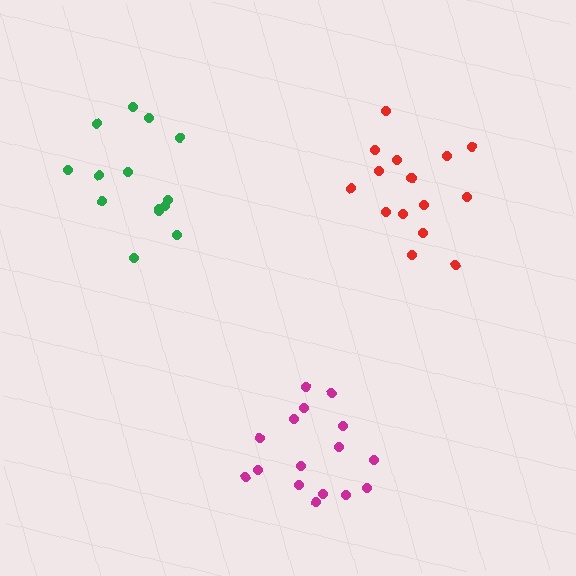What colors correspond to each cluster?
The clusters are colored: green, red, magenta.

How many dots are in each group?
Group 1: 14 dots, Group 2: 15 dots, Group 3: 16 dots (45 total).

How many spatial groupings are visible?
There are 3 spatial groupings.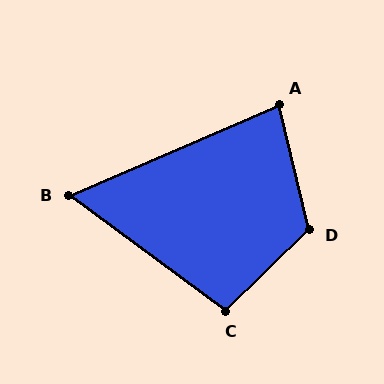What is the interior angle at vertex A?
Approximately 81 degrees (acute).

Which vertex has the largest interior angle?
D, at approximately 120 degrees.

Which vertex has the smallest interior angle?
B, at approximately 60 degrees.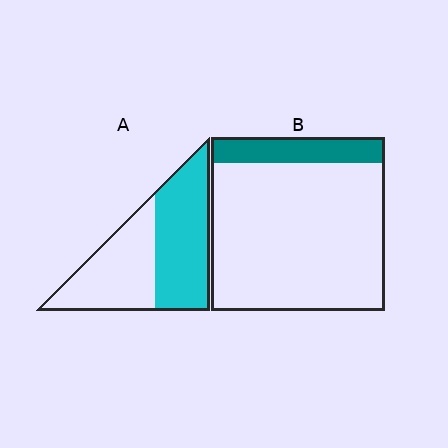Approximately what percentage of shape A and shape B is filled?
A is approximately 55% and B is approximately 15%.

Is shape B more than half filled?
No.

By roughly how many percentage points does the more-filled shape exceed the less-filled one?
By roughly 40 percentage points (A over B).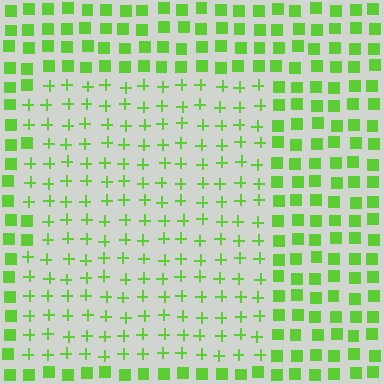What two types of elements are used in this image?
The image uses plus signs inside the rectangle region and squares outside it.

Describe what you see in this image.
The image is filled with small lime elements arranged in a uniform grid. A rectangle-shaped region contains plus signs, while the surrounding area contains squares. The boundary is defined purely by the change in element shape.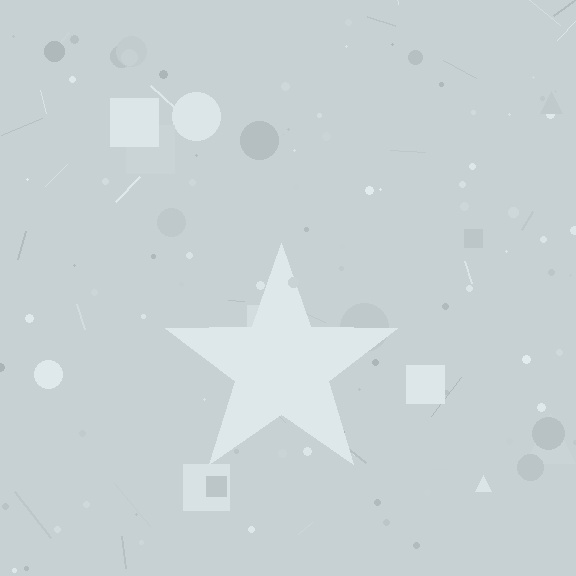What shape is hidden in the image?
A star is hidden in the image.